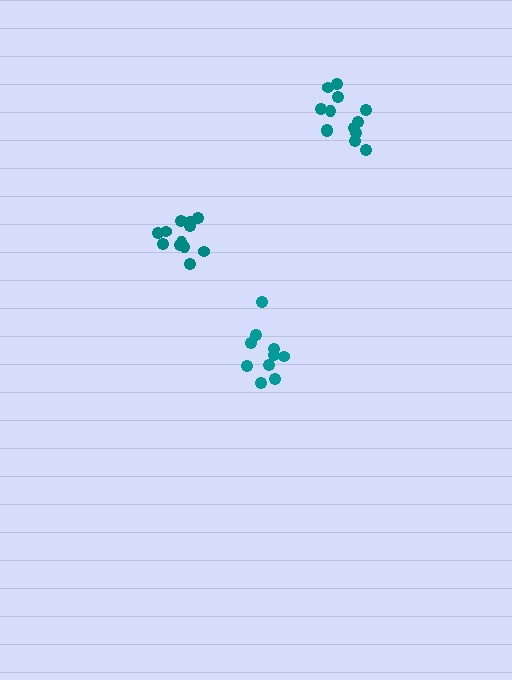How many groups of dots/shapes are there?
There are 3 groups.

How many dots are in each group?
Group 1: 13 dots, Group 2: 10 dots, Group 3: 12 dots (35 total).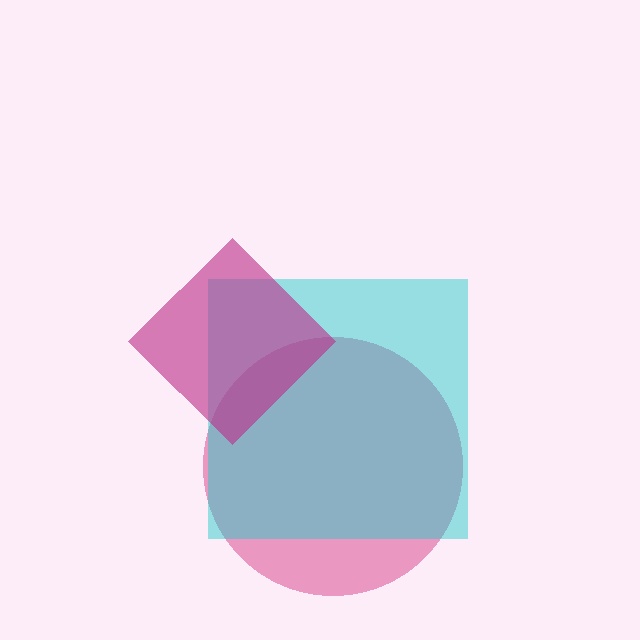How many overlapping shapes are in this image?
There are 3 overlapping shapes in the image.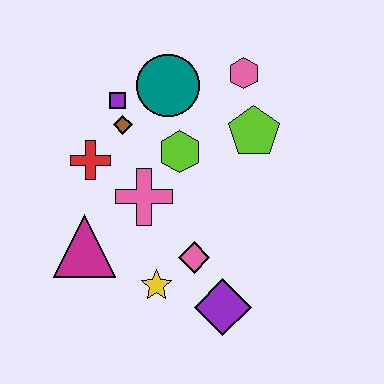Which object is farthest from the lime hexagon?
The purple diamond is farthest from the lime hexagon.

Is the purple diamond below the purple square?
Yes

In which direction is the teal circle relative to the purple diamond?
The teal circle is above the purple diamond.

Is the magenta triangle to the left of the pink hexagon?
Yes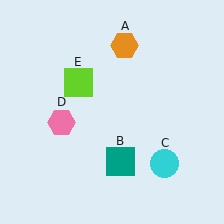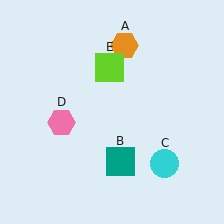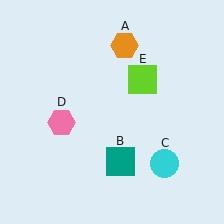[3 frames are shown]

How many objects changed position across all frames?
1 object changed position: lime square (object E).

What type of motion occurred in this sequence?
The lime square (object E) rotated clockwise around the center of the scene.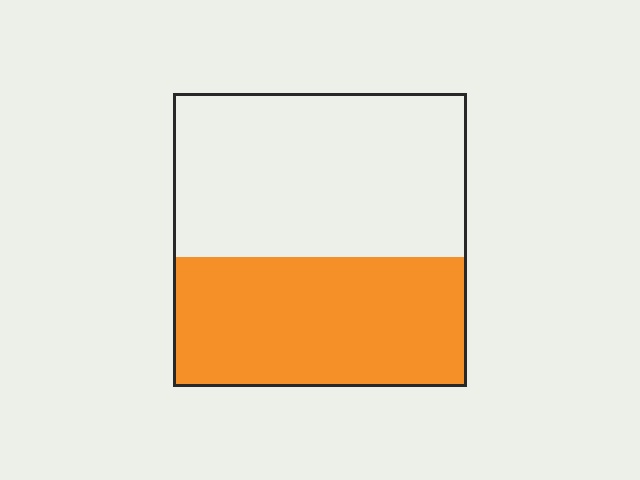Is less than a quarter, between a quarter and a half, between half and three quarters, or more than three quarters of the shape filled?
Between a quarter and a half.